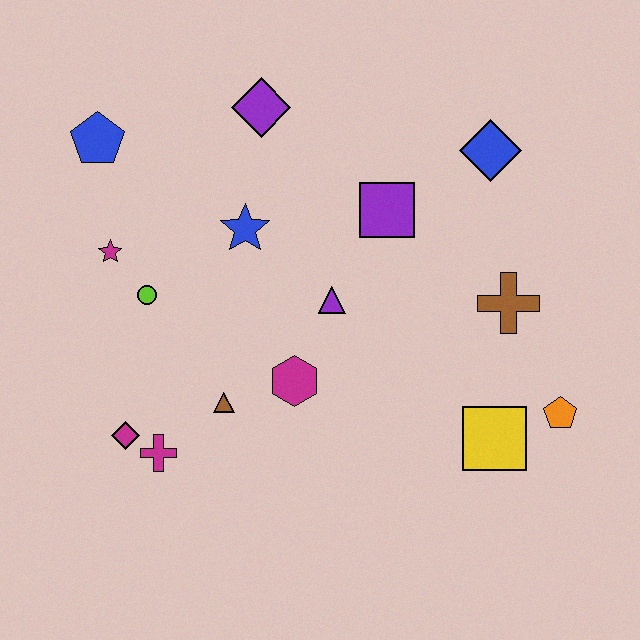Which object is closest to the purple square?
The purple triangle is closest to the purple square.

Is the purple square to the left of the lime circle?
No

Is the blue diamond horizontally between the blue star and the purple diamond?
No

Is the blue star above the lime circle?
Yes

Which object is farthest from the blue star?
The orange pentagon is farthest from the blue star.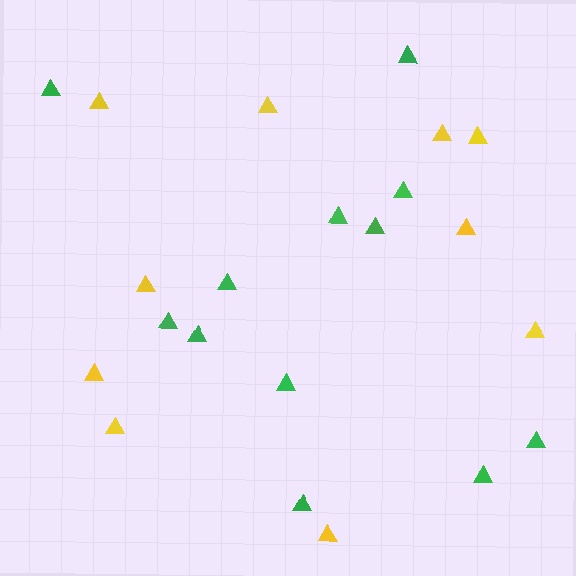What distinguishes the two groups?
There are 2 groups: one group of yellow triangles (10) and one group of green triangles (12).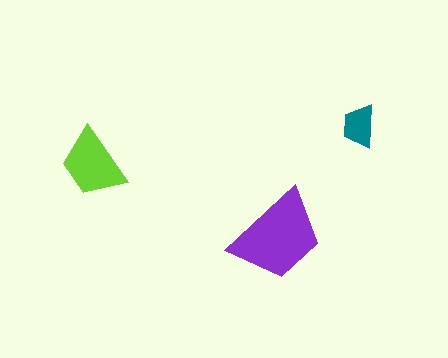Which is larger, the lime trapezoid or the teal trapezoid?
The lime one.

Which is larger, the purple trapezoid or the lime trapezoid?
The purple one.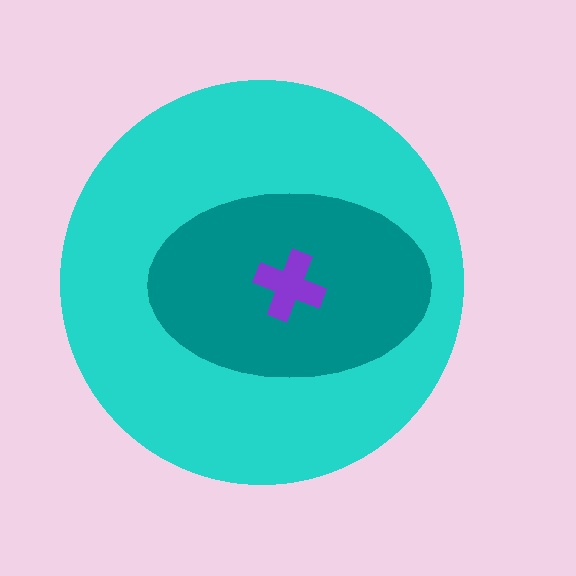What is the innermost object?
The purple cross.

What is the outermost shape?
The cyan circle.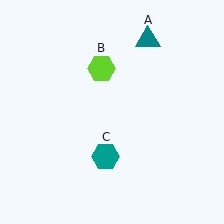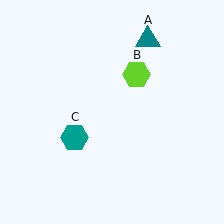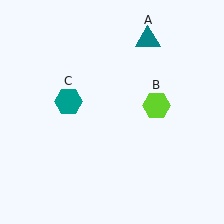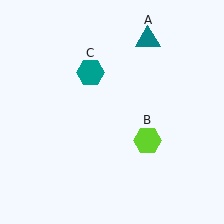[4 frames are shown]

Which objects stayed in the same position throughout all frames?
Teal triangle (object A) remained stationary.